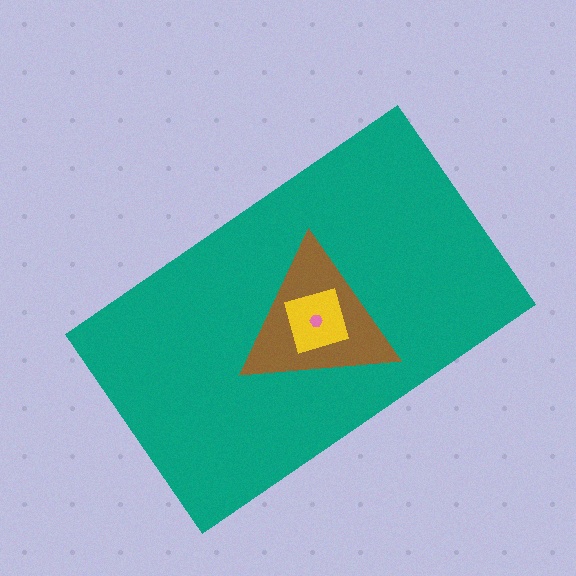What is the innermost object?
The pink hexagon.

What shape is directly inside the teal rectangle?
The brown triangle.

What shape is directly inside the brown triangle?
The yellow square.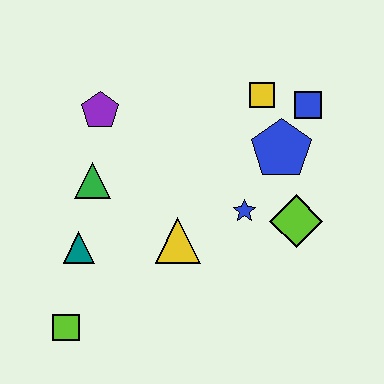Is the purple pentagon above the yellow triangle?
Yes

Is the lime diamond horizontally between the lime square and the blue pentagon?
No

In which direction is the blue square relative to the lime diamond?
The blue square is above the lime diamond.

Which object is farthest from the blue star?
The lime square is farthest from the blue star.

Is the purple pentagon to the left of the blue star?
Yes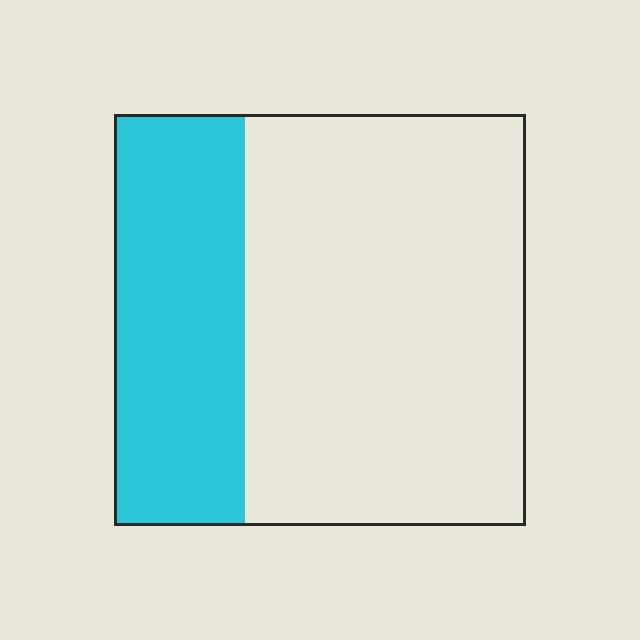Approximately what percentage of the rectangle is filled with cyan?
Approximately 30%.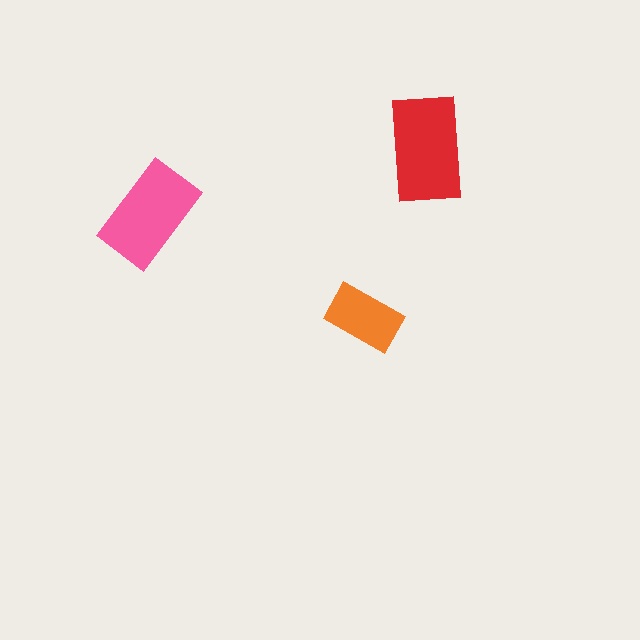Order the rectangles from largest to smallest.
the red one, the pink one, the orange one.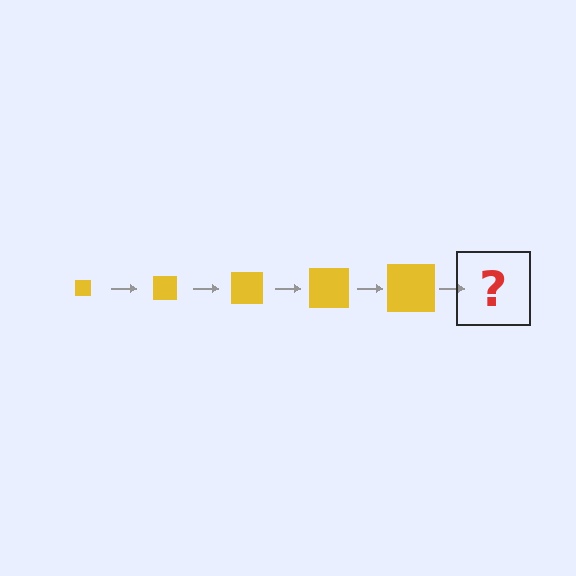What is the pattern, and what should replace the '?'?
The pattern is that the square gets progressively larger each step. The '?' should be a yellow square, larger than the previous one.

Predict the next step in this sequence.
The next step is a yellow square, larger than the previous one.